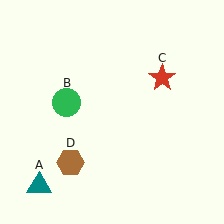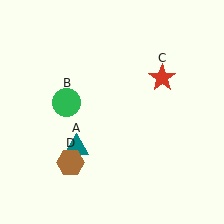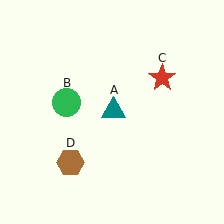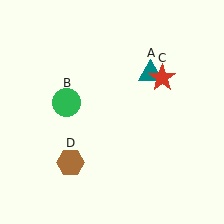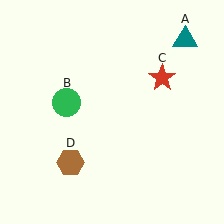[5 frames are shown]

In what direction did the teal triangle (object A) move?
The teal triangle (object A) moved up and to the right.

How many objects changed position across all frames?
1 object changed position: teal triangle (object A).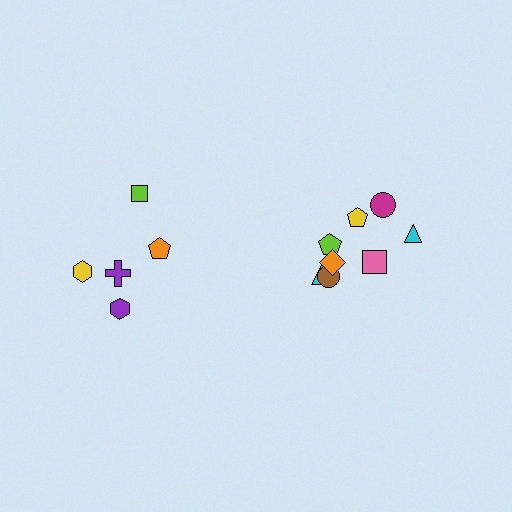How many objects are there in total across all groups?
There are 13 objects.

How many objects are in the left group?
There are 5 objects.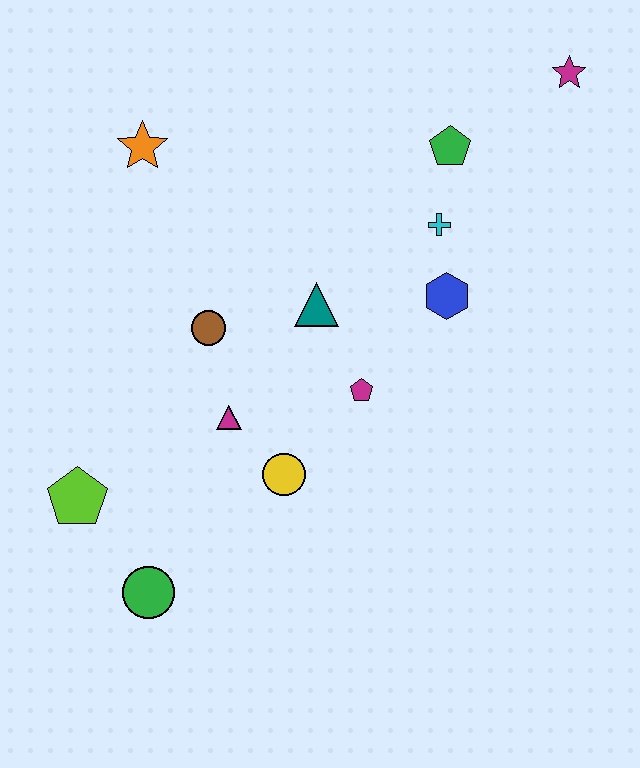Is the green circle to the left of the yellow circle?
Yes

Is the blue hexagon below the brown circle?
No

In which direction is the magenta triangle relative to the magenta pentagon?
The magenta triangle is to the left of the magenta pentagon.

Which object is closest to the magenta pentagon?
The teal triangle is closest to the magenta pentagon.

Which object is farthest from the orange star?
The green circle is farthest from the orange star.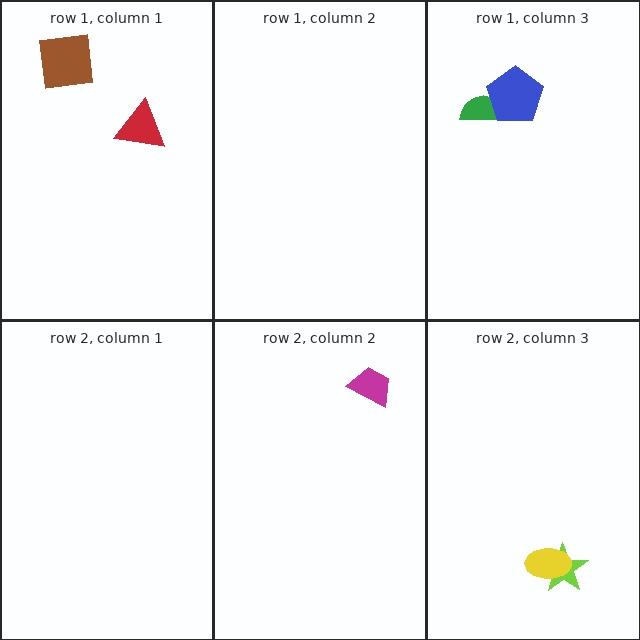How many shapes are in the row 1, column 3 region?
2.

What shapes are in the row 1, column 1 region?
The red triangle, the brown square.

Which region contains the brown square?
The row 1, column 1 region.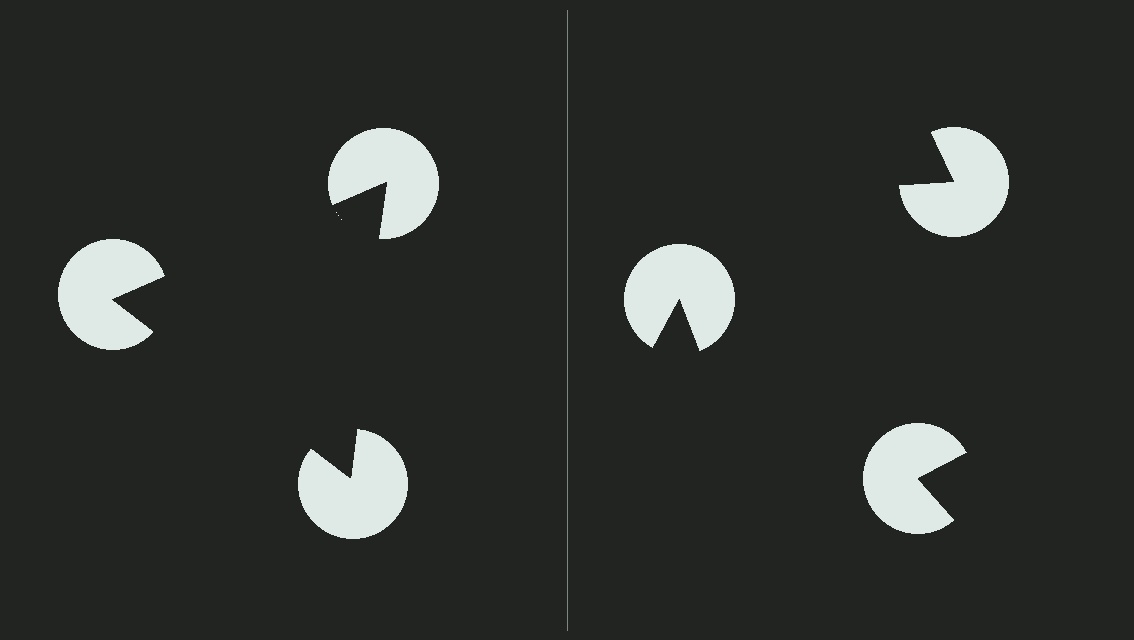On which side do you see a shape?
An illusory triangle appears on the left side. On the right side the wedge cuts are rotated, so no coherent shape forms.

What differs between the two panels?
The pac-man discs are positioned identically on both sides; only the wedge orientations differ. On the left they align to a triangle; on the right they are misaligned.